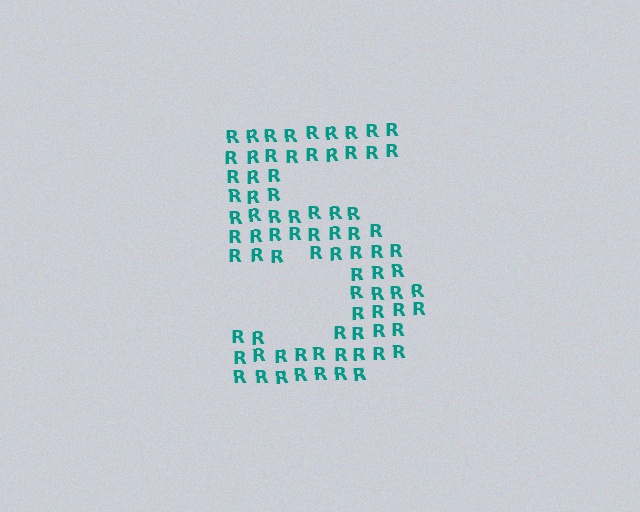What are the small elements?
The small elements are letter R's.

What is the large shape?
The large shape is the digit 5.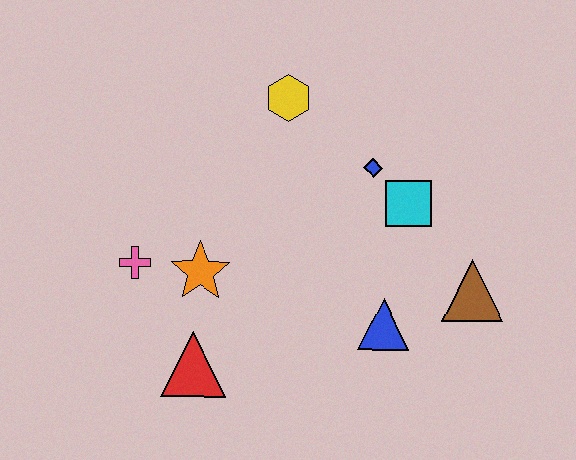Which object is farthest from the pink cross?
The brown triangle is farthest from the pink cross.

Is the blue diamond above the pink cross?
Yes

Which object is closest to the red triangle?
The orange star is closest to the red triangle.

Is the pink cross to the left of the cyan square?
Yes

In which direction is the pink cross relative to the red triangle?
The pink cross is above the red triangle.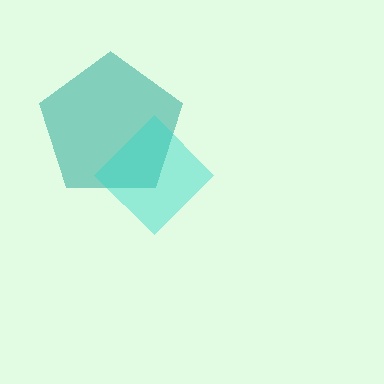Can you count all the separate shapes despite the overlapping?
Yes, there are 2 separate shapes.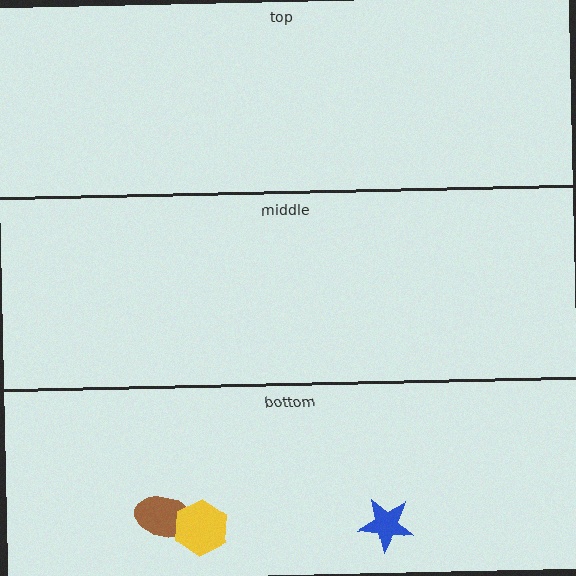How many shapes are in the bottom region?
3.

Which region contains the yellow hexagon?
The bottom region.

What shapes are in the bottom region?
The brown ellipse, the yellow hexagon, the blue star.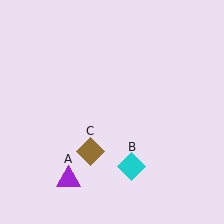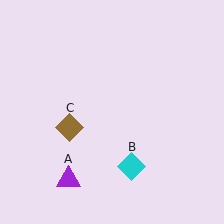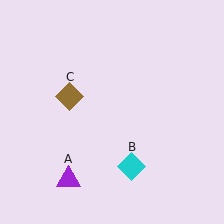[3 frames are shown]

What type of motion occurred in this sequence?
The brown diamond (object C) rotated clockwise around the center of the scene.